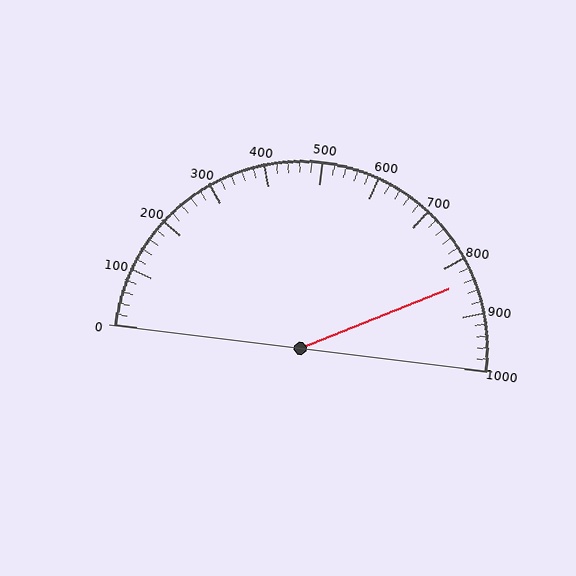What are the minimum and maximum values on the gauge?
The gauge ranges from 0 to 1000.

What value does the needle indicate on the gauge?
The needle indicates approximately 840.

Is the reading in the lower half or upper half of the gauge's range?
The reading is in the upper half of the range (0 to 1000).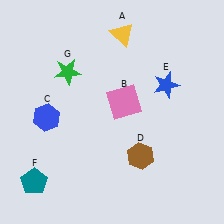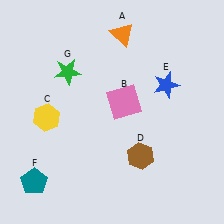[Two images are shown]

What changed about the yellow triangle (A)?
In Image 1, A is yellow. In Image 2, it changed to orange.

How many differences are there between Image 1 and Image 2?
There are 2 differences between the two images.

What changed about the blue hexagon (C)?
In Image 1, C is blue. In Image 2, it changed to yellow.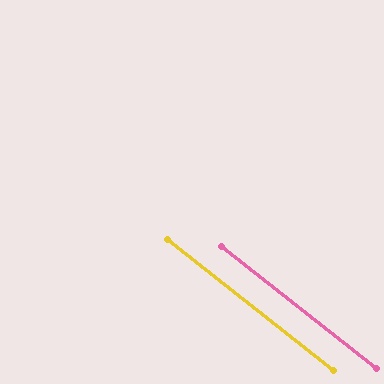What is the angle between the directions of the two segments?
Approximately 0 degrees.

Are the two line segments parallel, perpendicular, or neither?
Parallel — their directions differ by only 0.1°.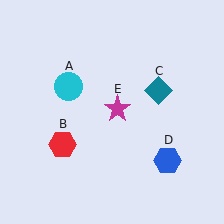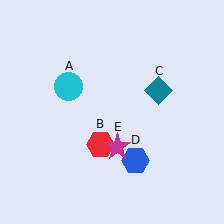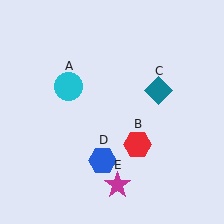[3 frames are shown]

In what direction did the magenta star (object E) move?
The magenta star (object E) moved down.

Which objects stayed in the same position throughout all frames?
Cyan circle (object A) and teal diamond (object C) remained stationary.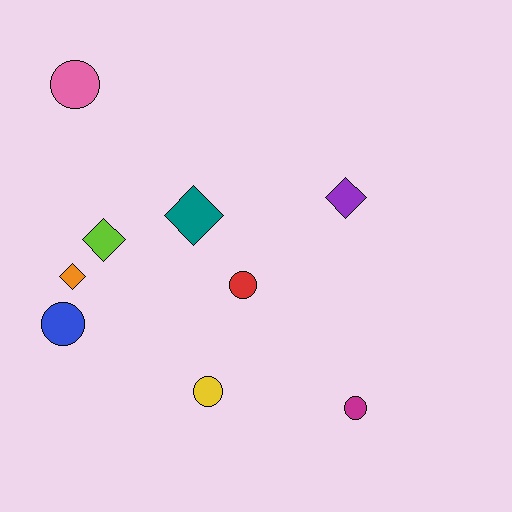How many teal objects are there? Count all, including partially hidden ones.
There is 1 teal object.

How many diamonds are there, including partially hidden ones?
There are 4 diamonds.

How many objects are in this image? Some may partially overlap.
There are 9 objects.